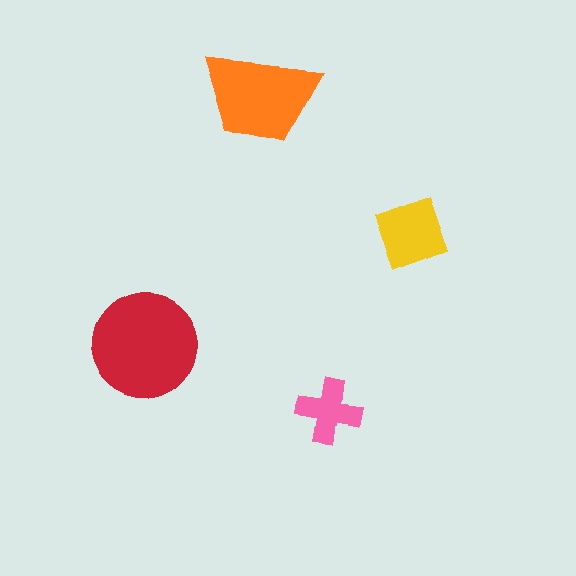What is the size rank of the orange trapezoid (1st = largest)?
2nd.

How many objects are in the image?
There are 4 objects in the image.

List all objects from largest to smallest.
The red circle, the orange trapezoid, the yellow square, the pink cross.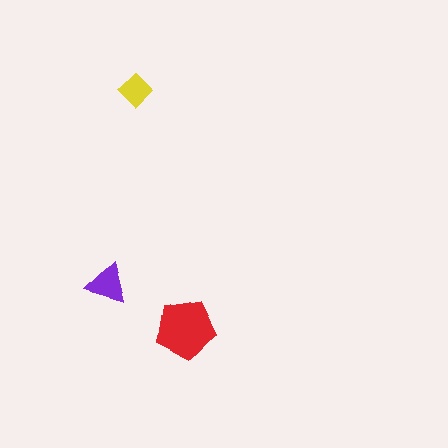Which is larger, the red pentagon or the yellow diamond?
The red pentagon.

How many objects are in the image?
There are 3 objects in the image.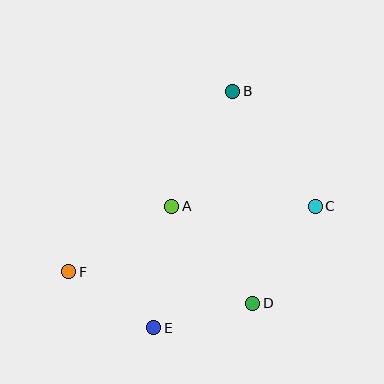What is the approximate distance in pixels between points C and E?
The distance between C and E is approximately 202 pixels.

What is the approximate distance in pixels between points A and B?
The distance between A and B is approximately 130 pixels.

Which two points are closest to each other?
Points E and F are closest to each other.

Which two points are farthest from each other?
Points C and F are farthest from each other.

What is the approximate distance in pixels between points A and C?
The distance between A and C is approximately 143 pixels.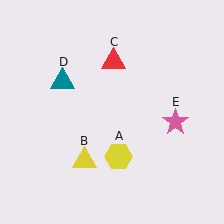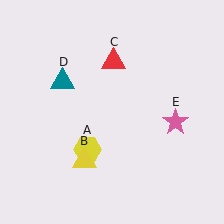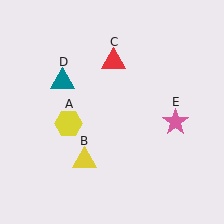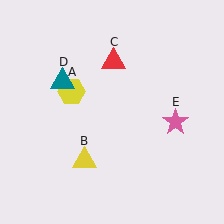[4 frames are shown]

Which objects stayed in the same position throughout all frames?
Yellow triangle (object B) and red triangle (object C) and teal triangle (object D) and pink star (object E) remained stationary.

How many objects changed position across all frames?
1 object changed position: yellow hexagon (object A).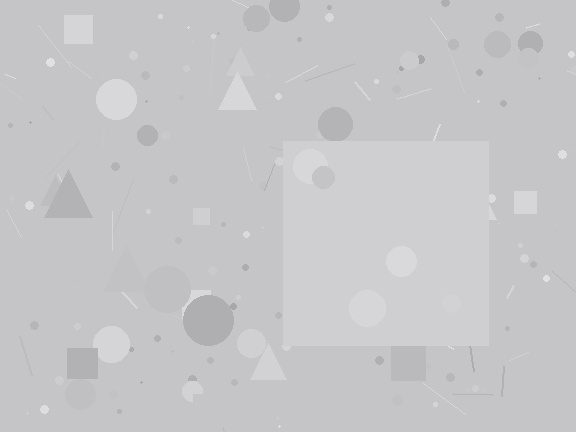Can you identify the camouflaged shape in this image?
The camouflaged shape is a square.